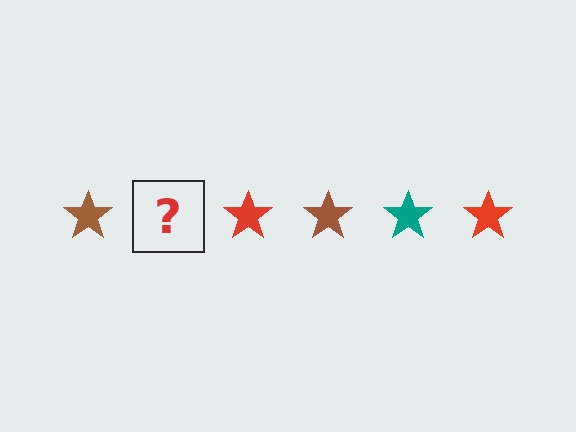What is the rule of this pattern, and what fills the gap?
The rule is that the pattern cycles through brown, teal, red stars. The gap should be filled with a teal star.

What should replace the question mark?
The question mark should be replaced with a teal star.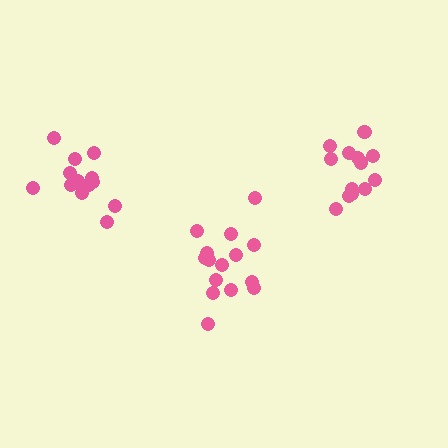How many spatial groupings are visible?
There are 3 spatial groupings.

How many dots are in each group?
Group 1: 15 dots, Group 2: 13 dots, Group 3: 13 dots (41 total).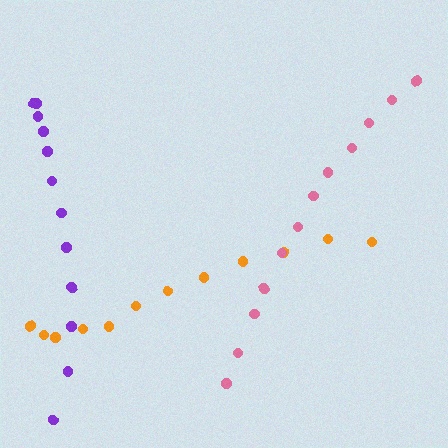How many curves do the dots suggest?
There are 3 distinct paths.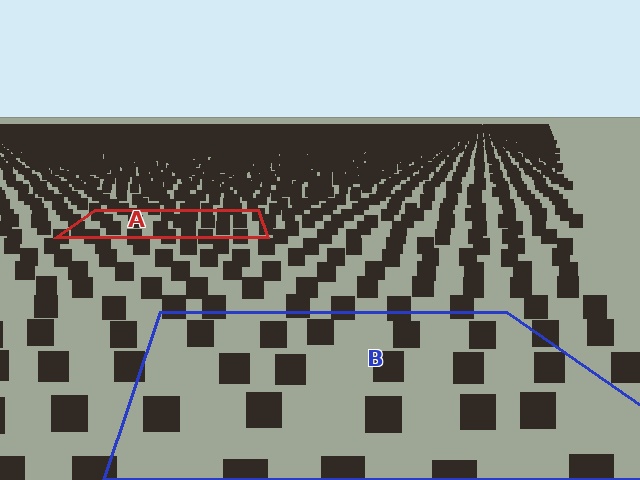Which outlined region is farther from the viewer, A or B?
Region A is farther from the viewer — the texture elements inside it appear smaller and more densely packed.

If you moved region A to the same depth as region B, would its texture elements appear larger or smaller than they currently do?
They would appear larger. At a closer depth, the same texture elements are projected at a bigger on-screen size.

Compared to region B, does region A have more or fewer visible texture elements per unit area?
Region A has more texture elements per unit area — they are packed more densely because it is farther away.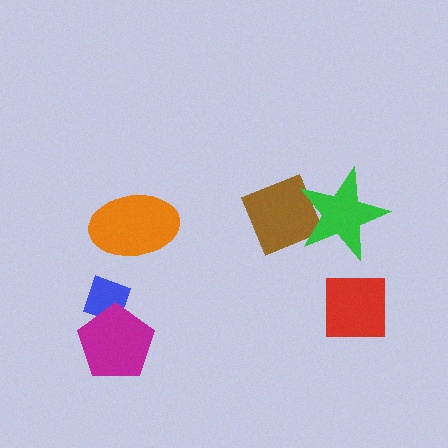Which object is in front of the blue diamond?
The magenta pentagon is in front of the blue diamond.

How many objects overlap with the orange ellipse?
0 objects overlap with the orange ellipse.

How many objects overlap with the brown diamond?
1 object overlaps with the brown diamond.